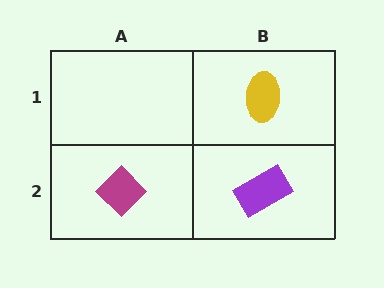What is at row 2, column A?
A magenta diamond.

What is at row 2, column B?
A purple rectangle.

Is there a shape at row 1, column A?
No, that cell is empty.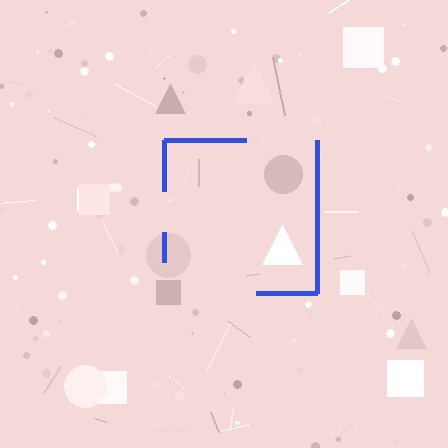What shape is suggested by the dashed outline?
The dashed outline suggests a square.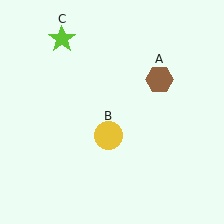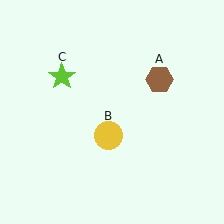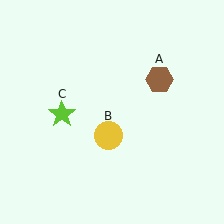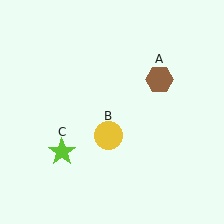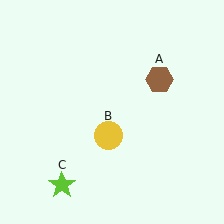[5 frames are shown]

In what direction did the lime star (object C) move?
The lime star (object C) moved down.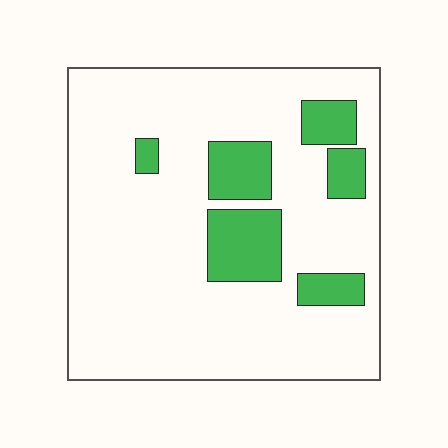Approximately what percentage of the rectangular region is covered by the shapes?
Approximately 15%.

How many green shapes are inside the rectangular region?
6.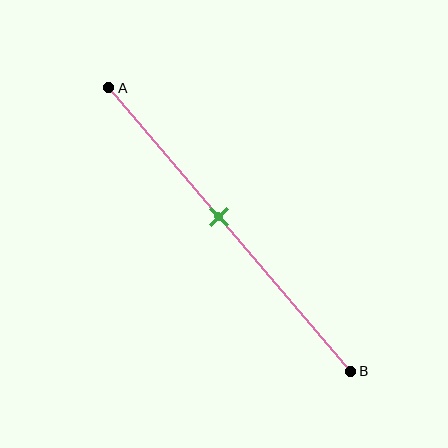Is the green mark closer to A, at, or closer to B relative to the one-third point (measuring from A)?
The green mark is closer to point B than the one-third point of segment AB.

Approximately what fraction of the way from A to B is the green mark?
The green mark is approximately 45% of the way from A to B.